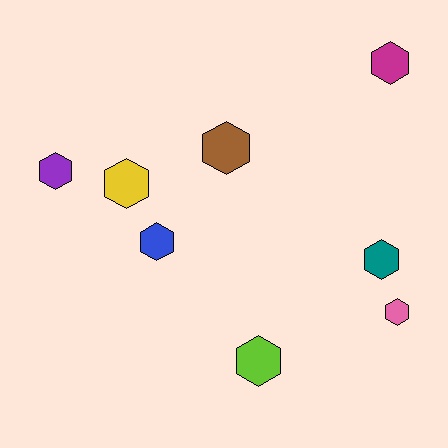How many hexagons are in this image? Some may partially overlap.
There are 8 hexagons.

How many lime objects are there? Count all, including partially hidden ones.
There is 1 lime object.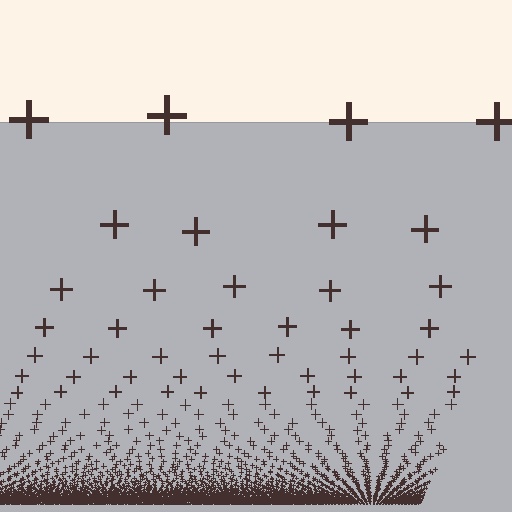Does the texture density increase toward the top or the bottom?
Density increases toward the bottom.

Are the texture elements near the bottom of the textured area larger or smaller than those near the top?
Smaller. The gradient is inverted — elements near the bottom are smaller and denser.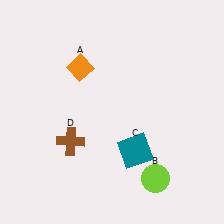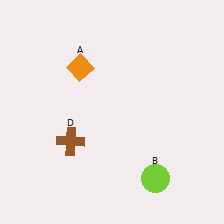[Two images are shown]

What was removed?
The teal square (C) was removed in Image 2.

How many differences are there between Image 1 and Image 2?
There is 1 difference between the two images.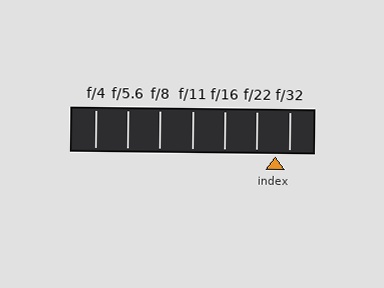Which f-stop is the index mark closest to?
The index mark is closest to f/32.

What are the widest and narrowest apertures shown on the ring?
The widest aperture shown is f/4 and the narrowest is f/32.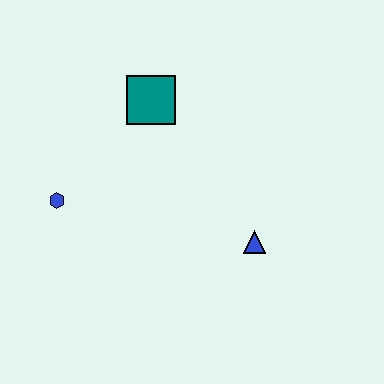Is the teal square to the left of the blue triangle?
Yes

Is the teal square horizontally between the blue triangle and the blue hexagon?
Yes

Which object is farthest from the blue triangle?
The blue hexagon is farthest from the blue triangle.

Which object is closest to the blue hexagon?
The teal square is closest to the blue hexagon.